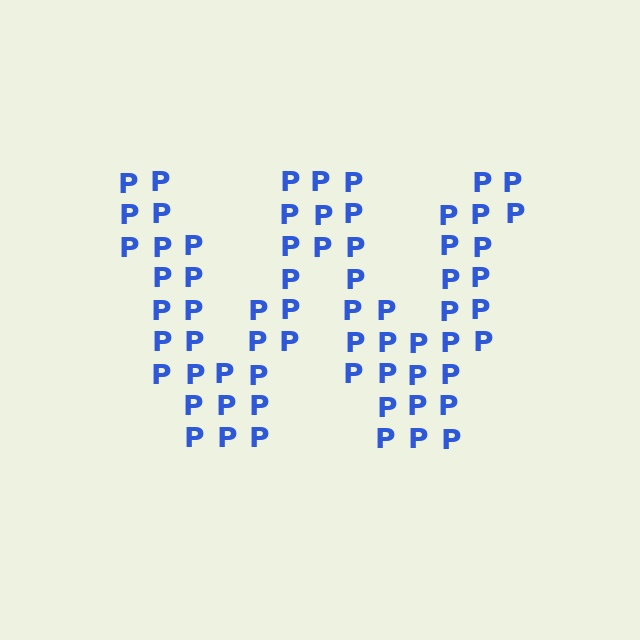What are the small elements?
The small elements are letter P's.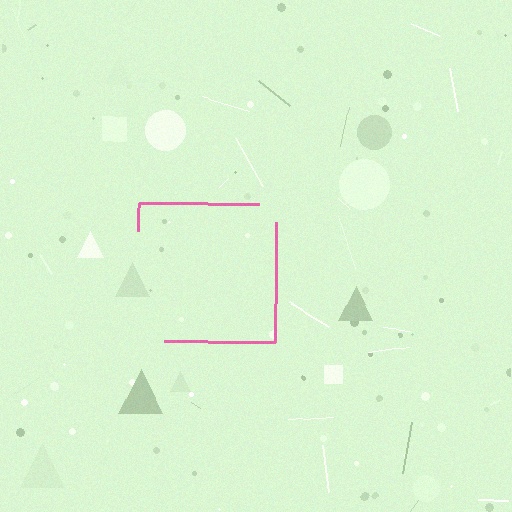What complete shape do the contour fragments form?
The contour fragments form a square.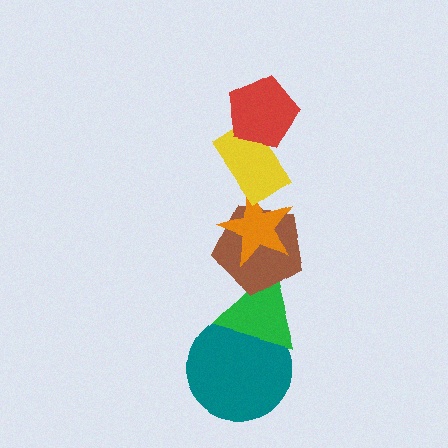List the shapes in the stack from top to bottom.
From top to bottom: the red pentagon, the yellow rectangle, the orange star, the brown pentagon, the green triangle, the teal circle.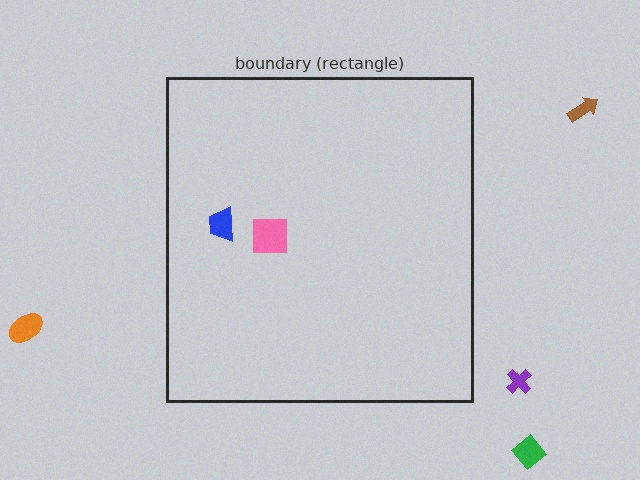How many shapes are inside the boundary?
2 inside, 4 outside.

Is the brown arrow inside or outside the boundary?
Outside.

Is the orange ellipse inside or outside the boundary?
Outside.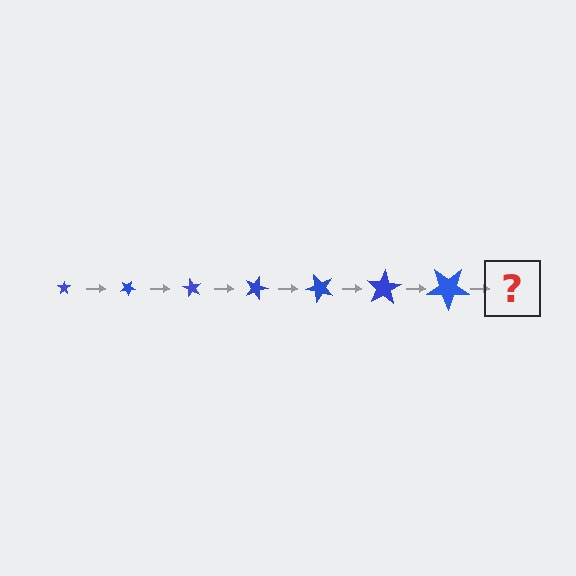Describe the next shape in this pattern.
It should be a star, larger than the previous one and rotated 210 degrees from the start.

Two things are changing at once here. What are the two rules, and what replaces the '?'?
The two rules are that the star grows larger each step and it rotates 30 degrees each step. The '?' should be a star, larger than the previous one and rotated 210 degrees from the start.